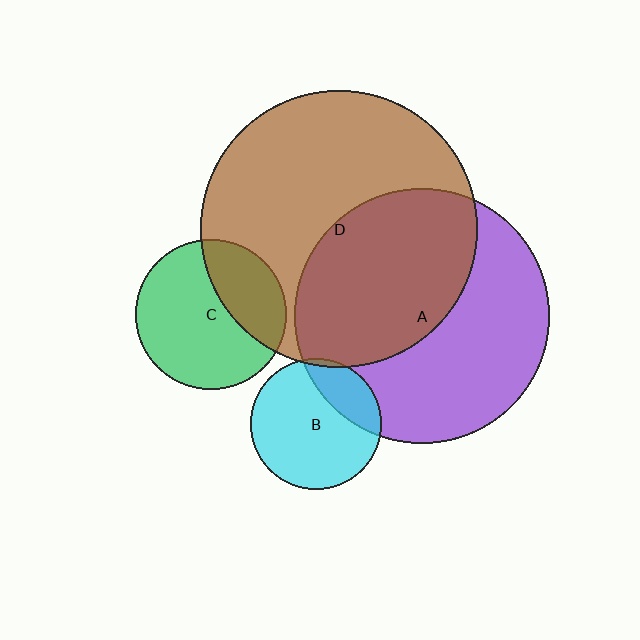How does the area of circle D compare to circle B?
Approximately 4.5 times.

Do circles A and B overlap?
Yes.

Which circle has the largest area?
Circle D (brown).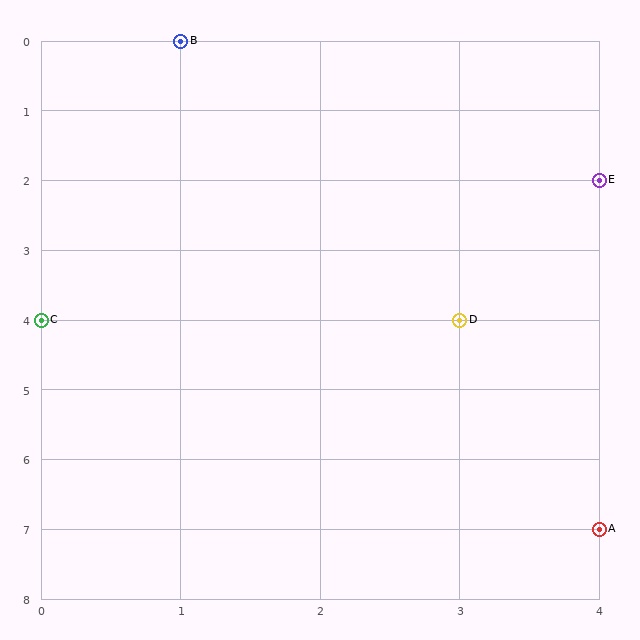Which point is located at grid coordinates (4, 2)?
Point E is at (4, 2).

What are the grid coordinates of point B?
Point B is at grid coordinates (1, 0).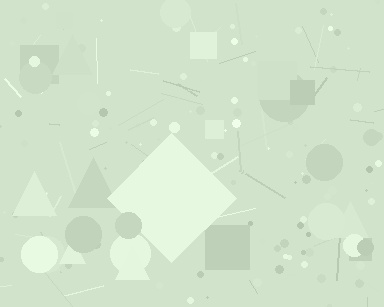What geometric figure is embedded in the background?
A diamond is embedded in the background.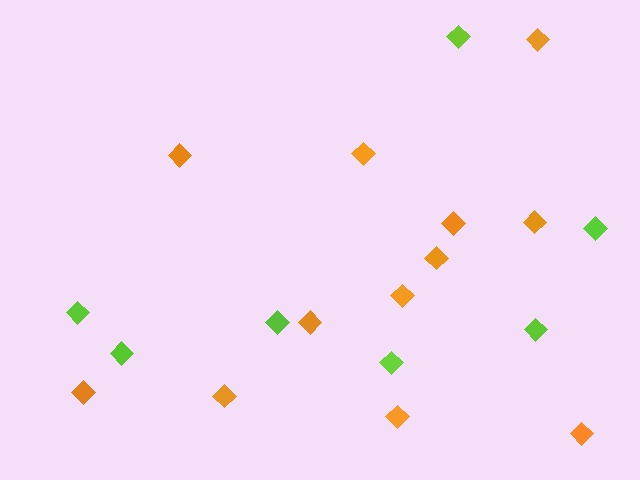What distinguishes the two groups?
There are 2 groups: one group of orange diamonds (12) and one group of lime diamonds (7).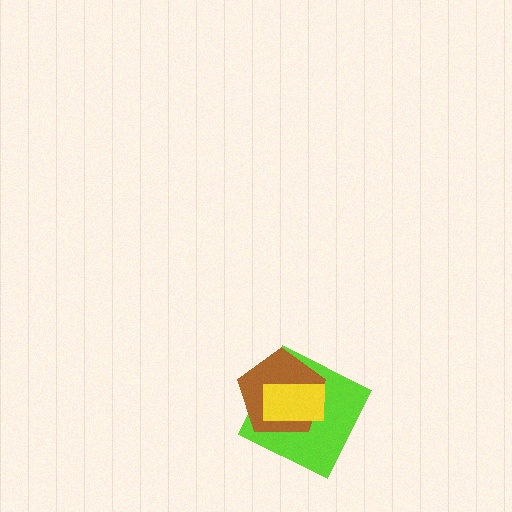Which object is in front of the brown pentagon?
The yellow rectangle is in front of the brown pentagon.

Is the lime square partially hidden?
Yes, it is partially covered by another shape.